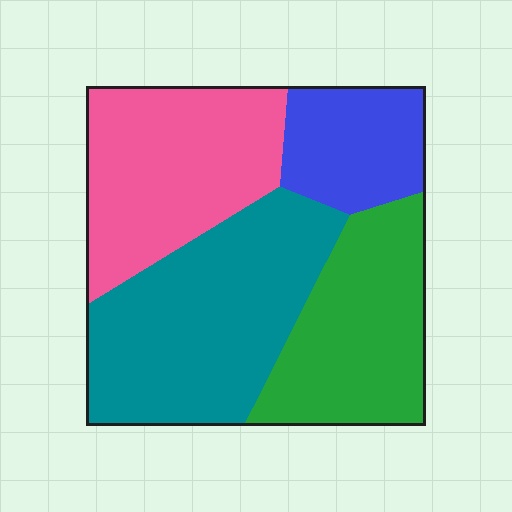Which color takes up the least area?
Blue, at roughly 15%.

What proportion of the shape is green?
Green takes up about one quarter (1/4) of the shape.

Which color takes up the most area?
Teal, at roughly 35%.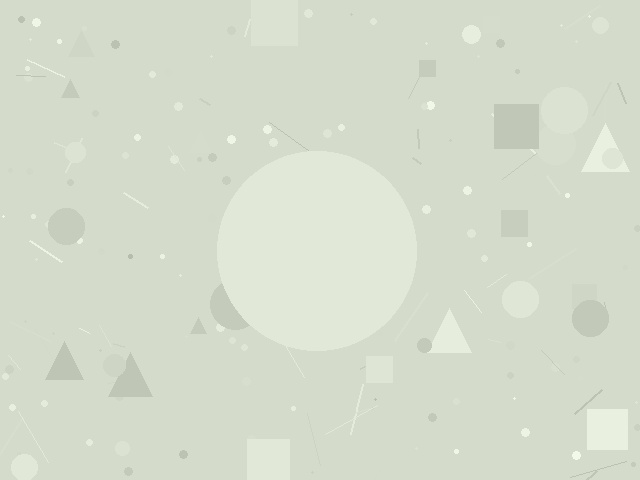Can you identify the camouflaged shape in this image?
The camouflaged shape is a circle.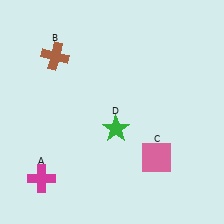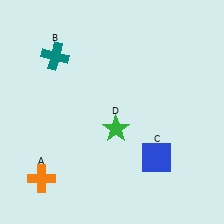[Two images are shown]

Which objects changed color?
A changed from magenta to orange. B changed from brown to teal. C changed from pink to blue.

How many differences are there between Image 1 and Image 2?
There are 3 differences between the two images.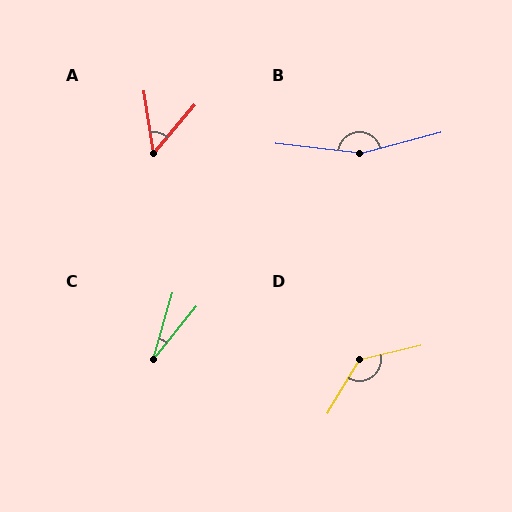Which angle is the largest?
B, at approximately 158 degrees.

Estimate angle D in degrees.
Approximately 134 degrees.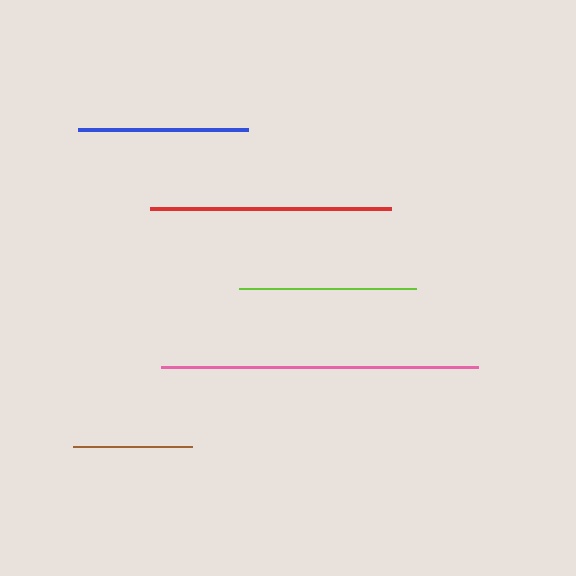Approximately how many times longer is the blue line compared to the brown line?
The blue line is approximately 1.4 times the length of the brown line.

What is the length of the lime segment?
The lime segment is approximately 177 pixels long.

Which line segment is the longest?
The pink line is the longest at approximately 317 pixels.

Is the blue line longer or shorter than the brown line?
The blue line is longer than the brown line.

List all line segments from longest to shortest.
From longest to shortest: pink, red, lime, blue, brown.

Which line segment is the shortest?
The brown line is the shortest at approximately 119 pixels.